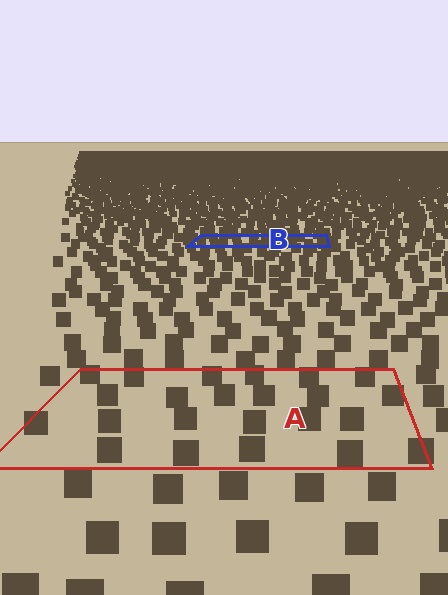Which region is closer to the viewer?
Region A is closer. The texture elements there are larger and more spread out.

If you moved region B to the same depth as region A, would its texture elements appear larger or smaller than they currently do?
They would appear larger. At a closer depth, the same texture elements are projected at a bigger on-screen size.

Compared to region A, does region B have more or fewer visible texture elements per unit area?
Region B has more texture elements per unit area — they are packed more densely because it is farther away.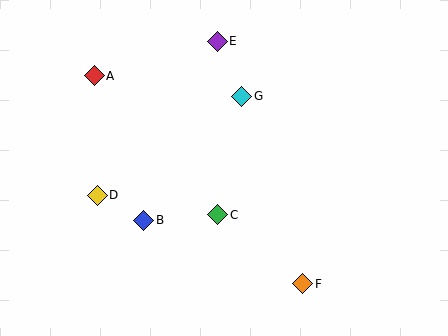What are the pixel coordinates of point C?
Point C is at (218, 215).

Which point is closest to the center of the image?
Point C at (218, 215) is closest to the center.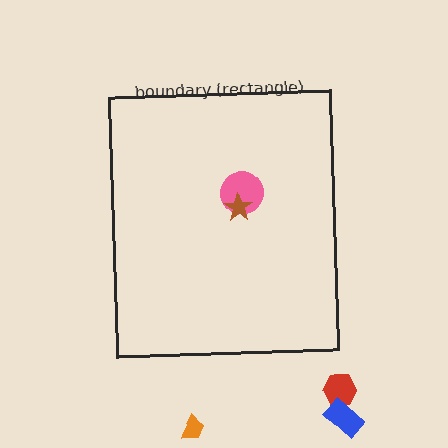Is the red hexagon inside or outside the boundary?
Outside.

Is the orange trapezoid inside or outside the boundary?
Outside.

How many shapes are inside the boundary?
2 inside, 3 outside.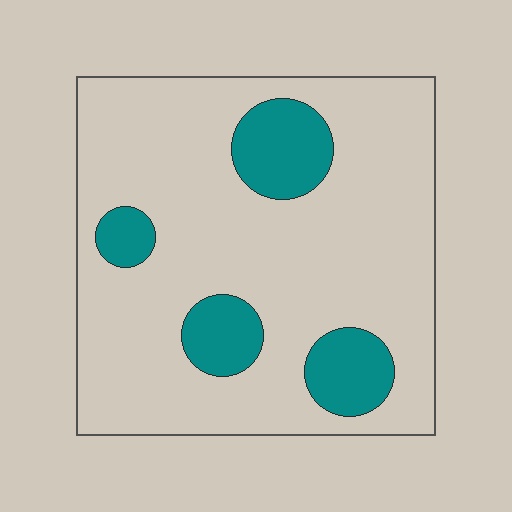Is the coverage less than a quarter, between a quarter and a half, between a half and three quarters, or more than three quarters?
Less than a quarter.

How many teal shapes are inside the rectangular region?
4.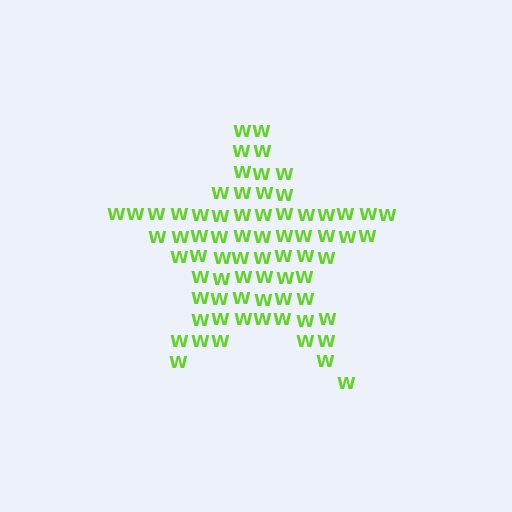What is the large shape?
The large shape is a star.